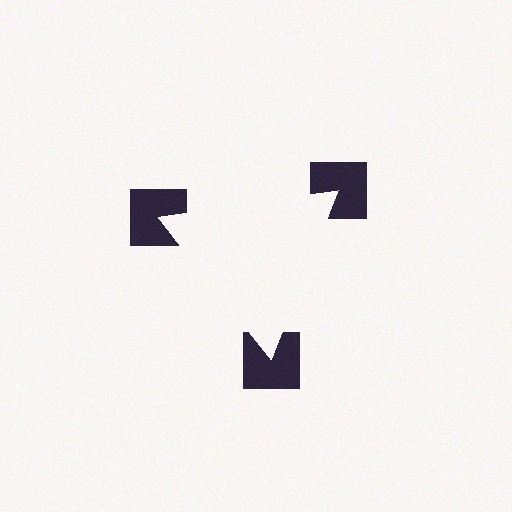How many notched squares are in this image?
There are 3 — one at each vertex of the illusory triangle.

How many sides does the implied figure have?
3 sides.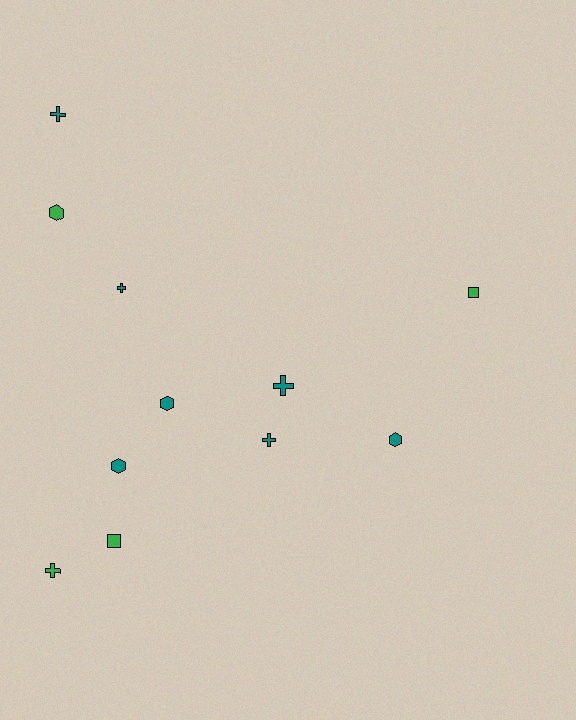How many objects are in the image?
There are 11 objects.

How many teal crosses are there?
There are 4 teal crosses.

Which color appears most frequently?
Teal, with 7 objects.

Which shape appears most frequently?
Cross, with 5 objects.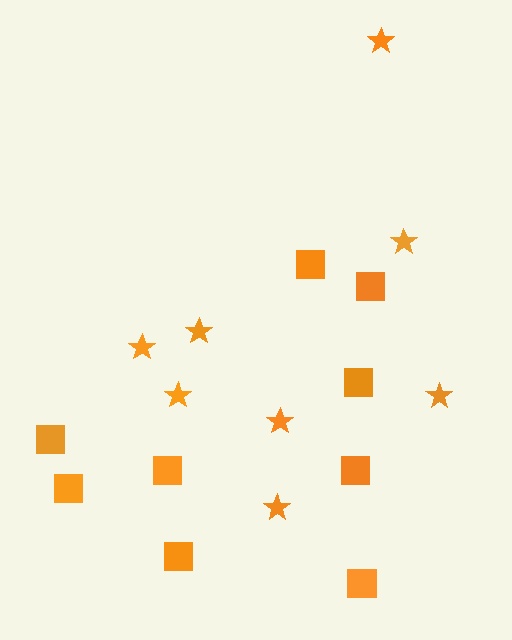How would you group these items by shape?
There are 2 groups: one group of stars (8) and one group of squares (9).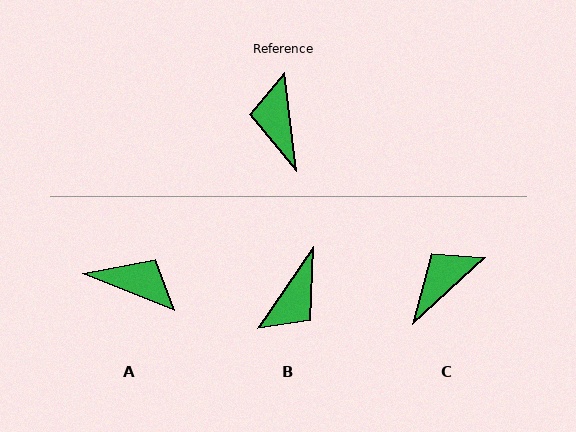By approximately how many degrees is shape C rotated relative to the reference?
Approximately 54 degrees clockwise.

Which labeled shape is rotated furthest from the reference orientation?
B, about 139 degrees away.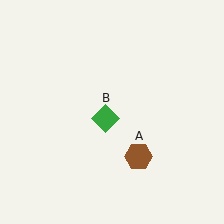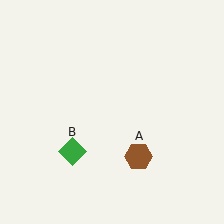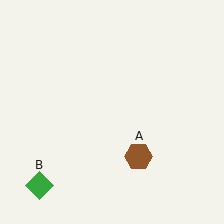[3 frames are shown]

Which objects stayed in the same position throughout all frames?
Brown hexagon (object A) remained stationary.